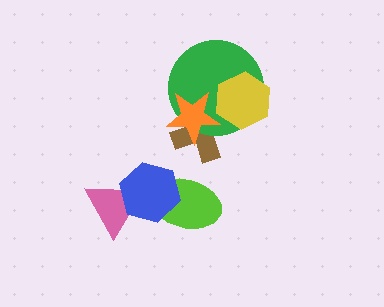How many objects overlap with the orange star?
2 objects overlap with the orange star.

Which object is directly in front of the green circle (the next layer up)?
The orange star is directly in front of the green circle.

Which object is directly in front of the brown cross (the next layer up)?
The green circle is directly in front of the brown cross.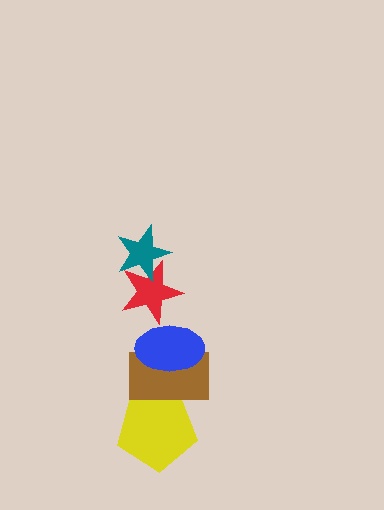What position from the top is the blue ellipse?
The blue ellipse is 3rd from the top.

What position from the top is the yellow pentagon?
The yellow pentagon is 5th from the top.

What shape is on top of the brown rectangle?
The blue ellipse is on top of the brown rectangle.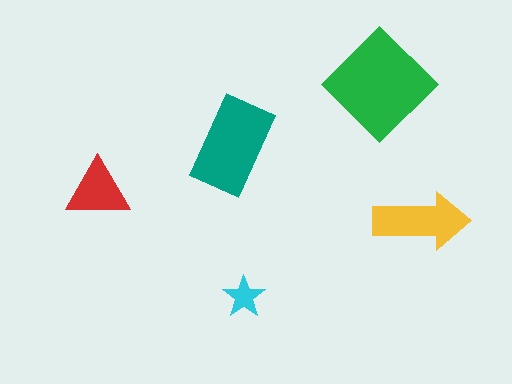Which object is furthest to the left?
The red triangle is leftmost.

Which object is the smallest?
The cyan star.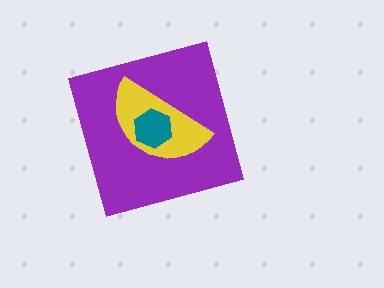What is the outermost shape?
The purple diamond.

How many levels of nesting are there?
3.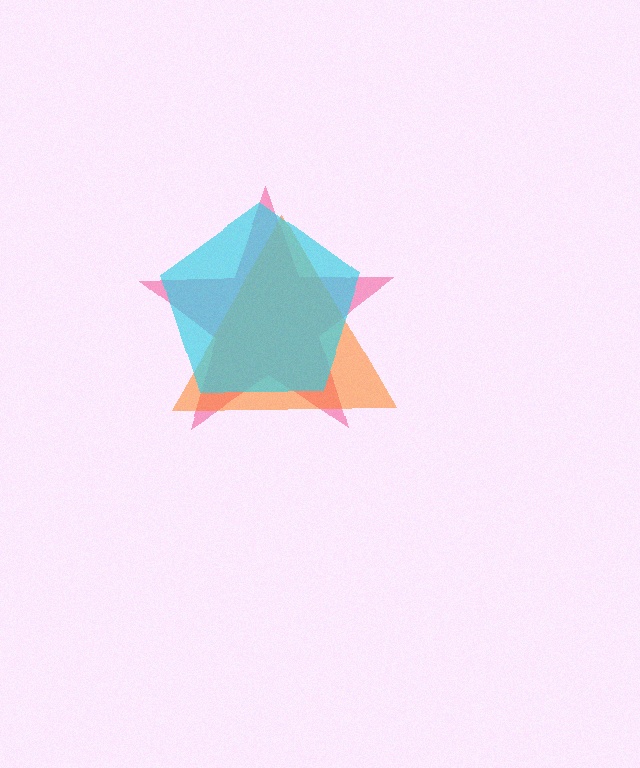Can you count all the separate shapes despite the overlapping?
Yes, there are 3 separate shapes.